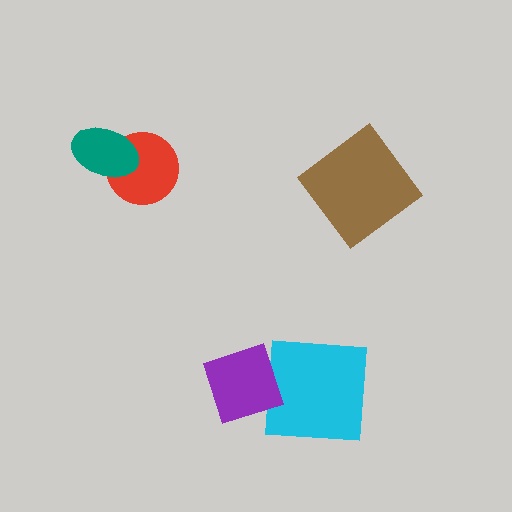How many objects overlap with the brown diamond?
0 objects overlap with the brown diamond.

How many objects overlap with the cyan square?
1 object overlaps with the cyan square.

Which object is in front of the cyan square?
The purple diamond is in front of the cyan square.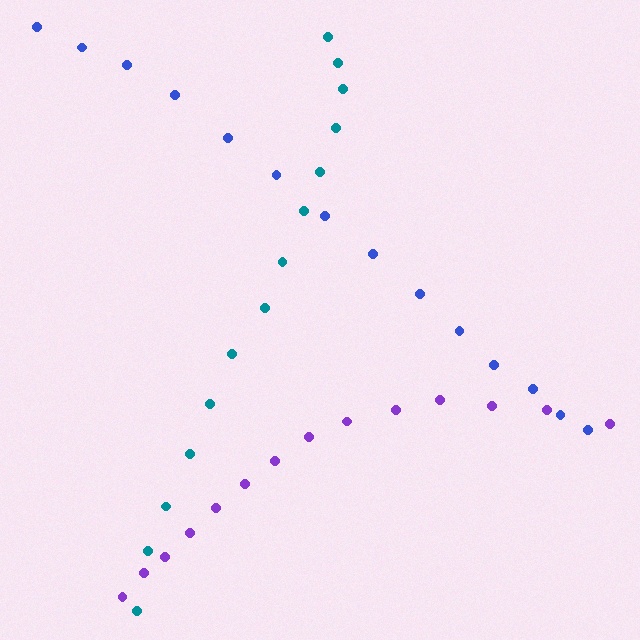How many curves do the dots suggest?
There are 3 distinct paths.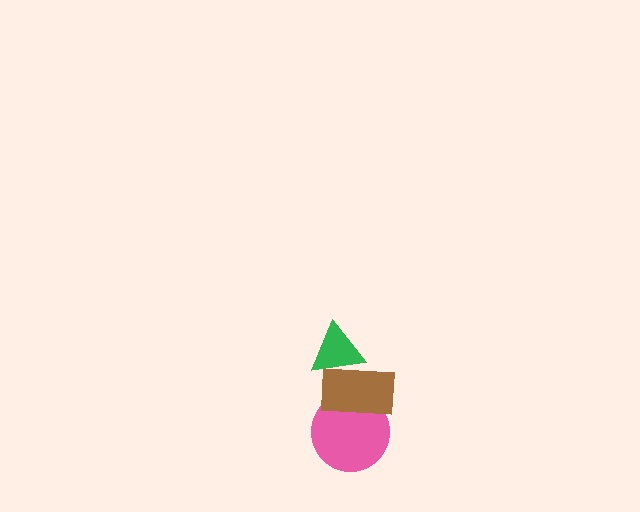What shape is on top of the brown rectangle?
The green triangle is on top of the brown rectangle.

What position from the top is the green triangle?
The green triangle is 1st from the top.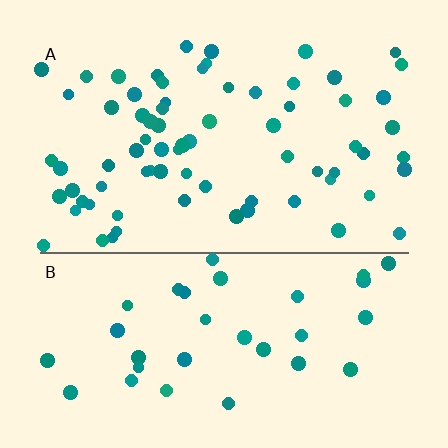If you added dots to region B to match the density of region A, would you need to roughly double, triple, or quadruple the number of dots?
Approximately double.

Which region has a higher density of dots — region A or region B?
A (the top).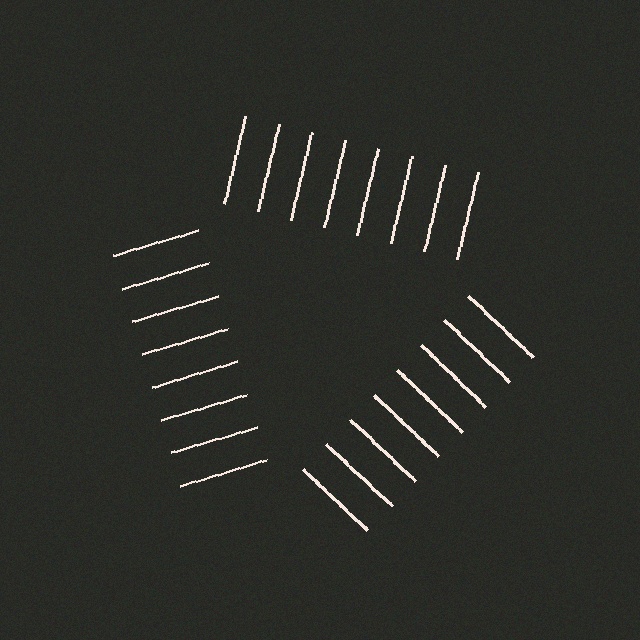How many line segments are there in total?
24 — 8 along each of the 3 edges.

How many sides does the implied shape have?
3 sides — the line-ends trace a triangle.